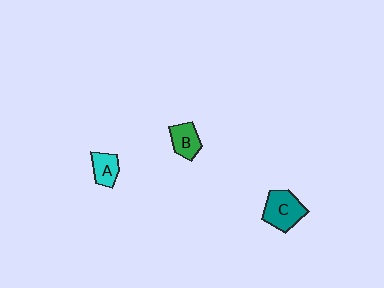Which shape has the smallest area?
Shape A (cyan).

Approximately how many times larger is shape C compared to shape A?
Approximately 1.7 times.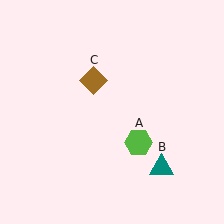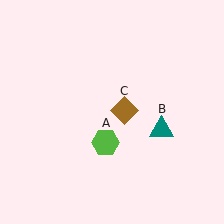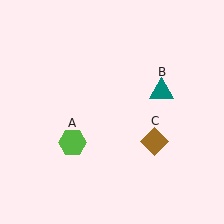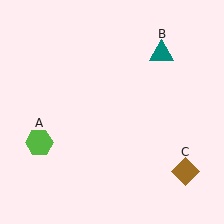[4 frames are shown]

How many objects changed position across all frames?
3 objects changed position: lime hexagon (object A), teal triangle (object B), brown diamond (object C).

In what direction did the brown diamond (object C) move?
The brown diamond (object C) moved down and to the right.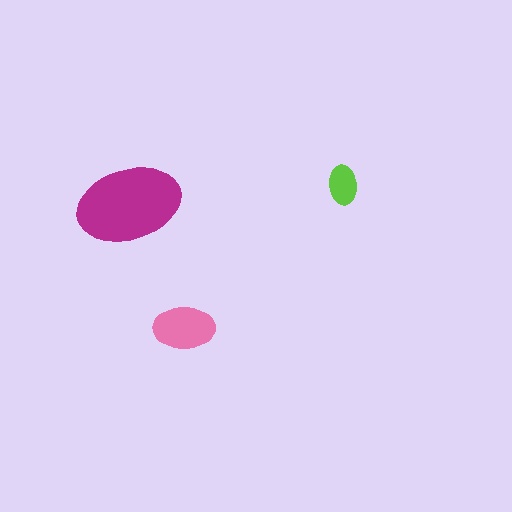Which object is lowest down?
The pink ellipse is bottommost.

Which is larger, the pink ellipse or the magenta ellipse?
The magenta one.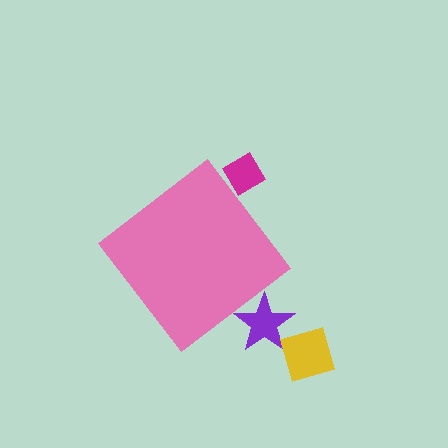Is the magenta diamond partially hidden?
Yes, the magenta diamond is partially hidden behind the pink diamond.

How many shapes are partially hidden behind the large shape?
2 shapes are partially hidden.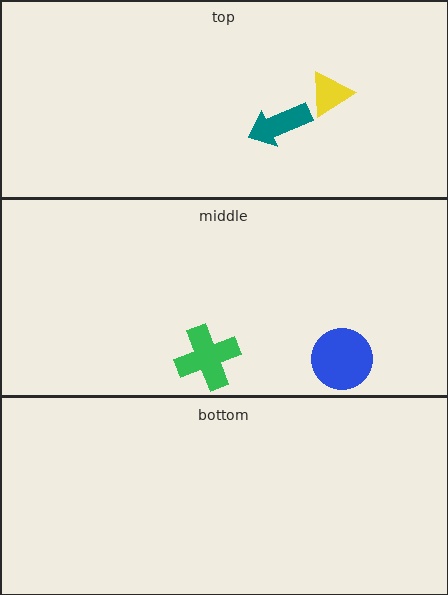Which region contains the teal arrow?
The top region.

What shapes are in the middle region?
The blue circle, the green cross.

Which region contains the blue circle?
The middle region.